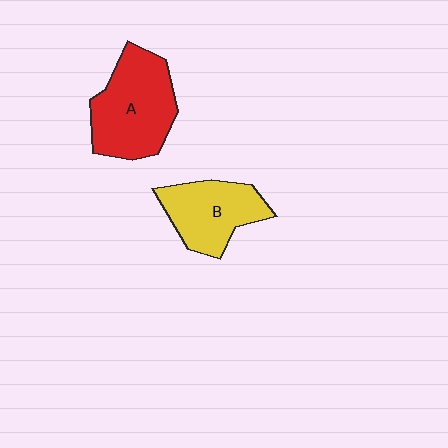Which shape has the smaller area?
Shape B (yellow).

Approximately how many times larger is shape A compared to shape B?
Approximately 1.3 times.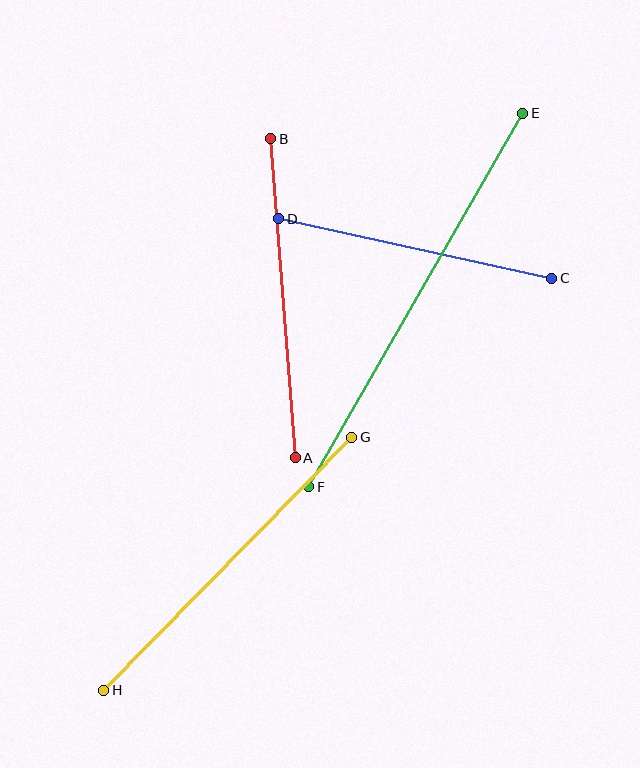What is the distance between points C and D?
The distance is approximately 279 pixels.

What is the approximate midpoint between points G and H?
The midpoint is at approximately (228, 564) pixels.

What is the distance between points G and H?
The distance is approximately 354 pixels.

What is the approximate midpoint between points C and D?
The midpoint is at approximately (415, 249) pixels.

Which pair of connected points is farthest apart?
Points E and F are farthest apart.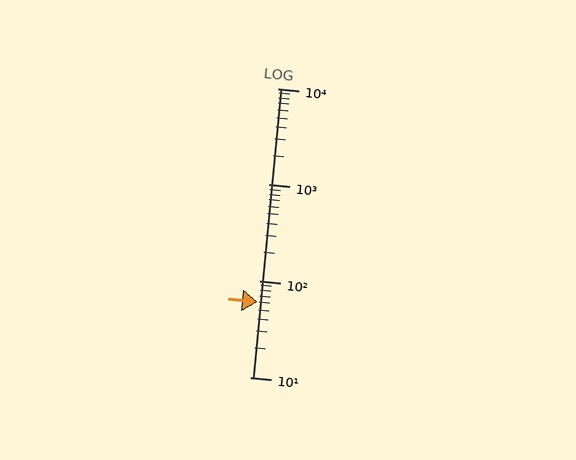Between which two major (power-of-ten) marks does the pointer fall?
The pointer is between 10 and 100.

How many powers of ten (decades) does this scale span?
The scale spans 3 decades, from 10 to 10000.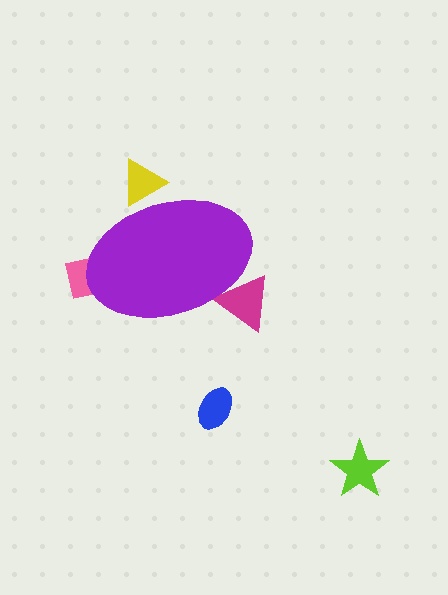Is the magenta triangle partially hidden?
Yes, the magenta triangle is partially hidden behind the purple ellipse.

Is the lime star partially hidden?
No, the lime star is fully visible.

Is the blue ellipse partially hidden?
No, the blue ellipse is fully visible.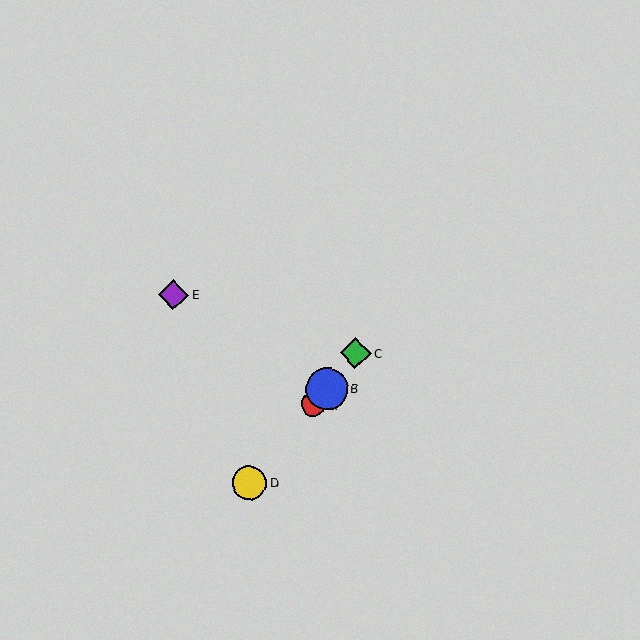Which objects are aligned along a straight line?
Objects A, B, C, D are aligned along a straight line.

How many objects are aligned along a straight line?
4 objects (A, B, C, D) are aligned along a straight line.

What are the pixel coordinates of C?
Object C is at (356, 353).